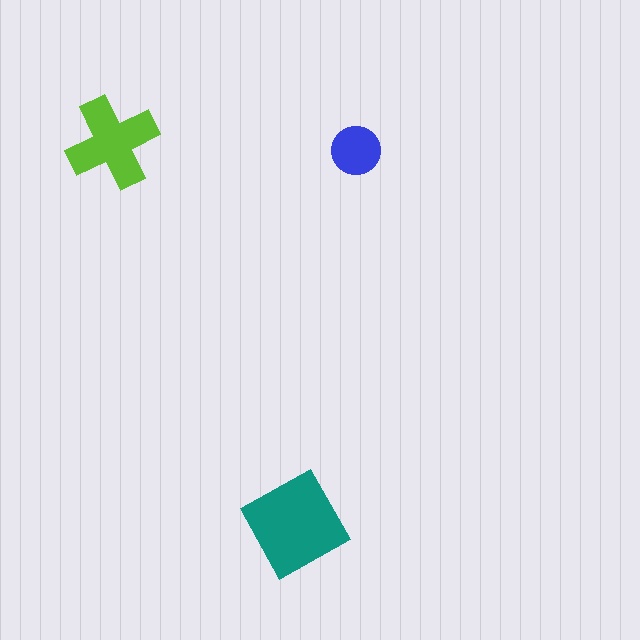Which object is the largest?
The teal square.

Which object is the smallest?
The blue circle.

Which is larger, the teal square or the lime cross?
The teal square.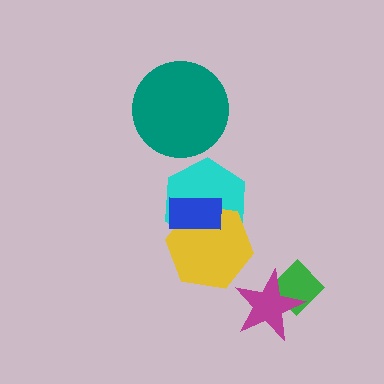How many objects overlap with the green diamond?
1 object overlaps with the green diamond.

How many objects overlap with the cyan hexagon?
2 objects overlap with the cyan hexagon.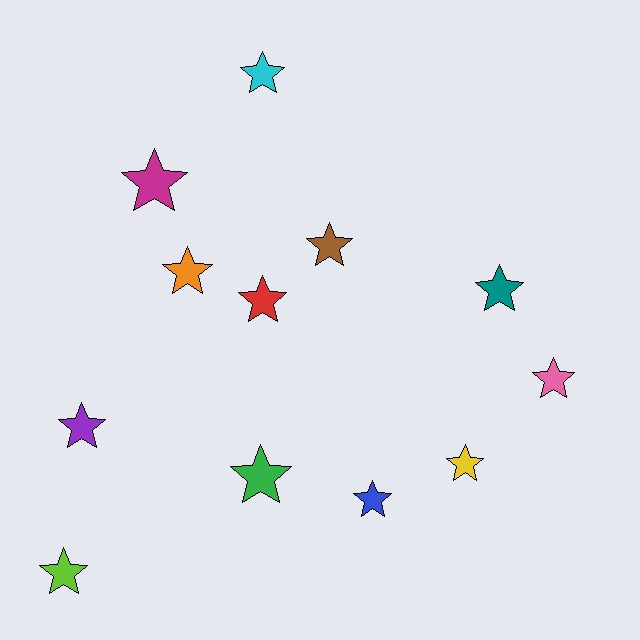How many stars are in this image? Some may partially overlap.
There are 12 stars.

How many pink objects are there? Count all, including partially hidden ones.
There is 1 pink object.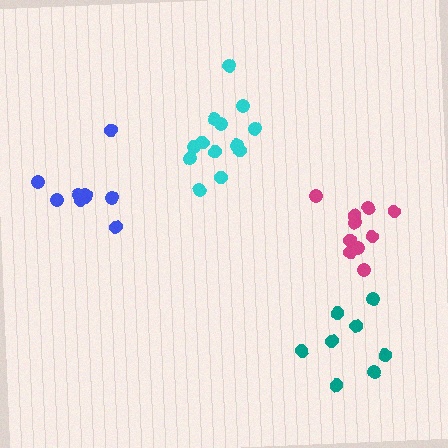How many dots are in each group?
Group 1: 8 dots, Group 2: 10 dots, Group 3: 13 dots, Group 4: 9 dots (40 total).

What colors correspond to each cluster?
The clusters are colored: teal, magenta, cyan, blue.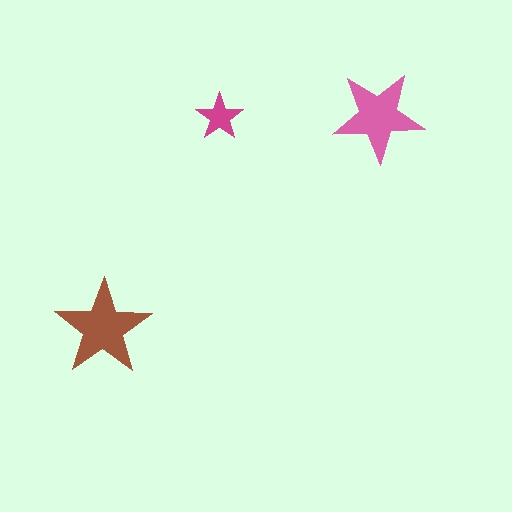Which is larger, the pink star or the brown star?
The brown one.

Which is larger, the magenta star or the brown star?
The brown one.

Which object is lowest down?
The brown star is bottommost.